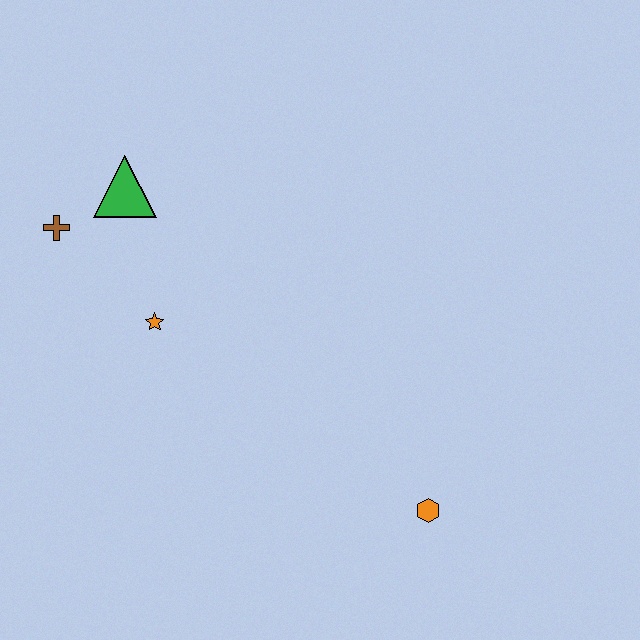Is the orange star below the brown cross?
Yes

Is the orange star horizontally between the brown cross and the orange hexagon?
Yes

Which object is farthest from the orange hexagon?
The brown cross is farthest from the orange hexagon.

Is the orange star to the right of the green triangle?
Yes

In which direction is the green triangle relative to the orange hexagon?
The green triangle is above the orange hexagon.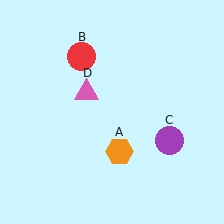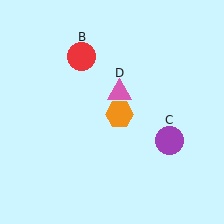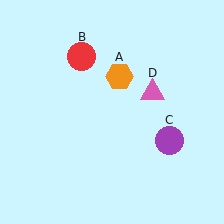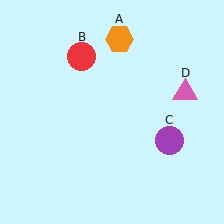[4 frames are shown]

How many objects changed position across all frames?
2 objects changed position: orange hexagon (object A), pink triangle (object D).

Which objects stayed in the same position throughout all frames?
Red circle (object B) and purple circle (object C) remained stationary.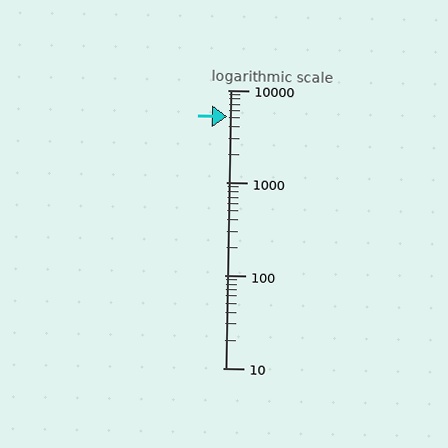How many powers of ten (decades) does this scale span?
The scale spans 3 decades, from 10 to 10000.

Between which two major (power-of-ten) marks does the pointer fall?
The pointer is between 1000 and 10000.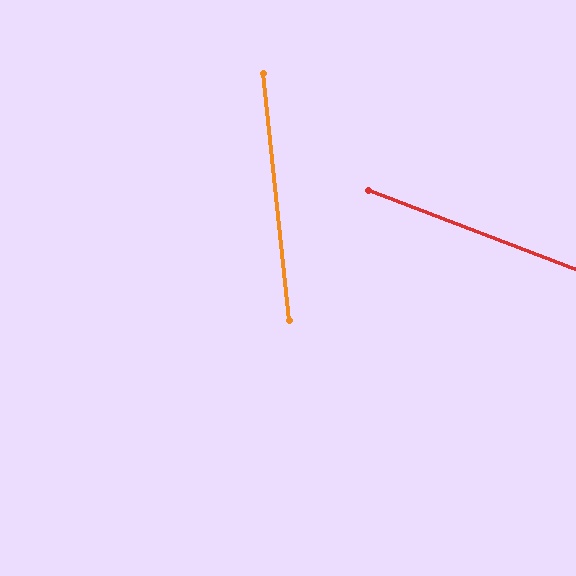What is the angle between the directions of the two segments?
Approximately 63 degrees.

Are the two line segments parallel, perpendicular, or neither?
Neither parallel nor perpendicular — they differ by about 63°.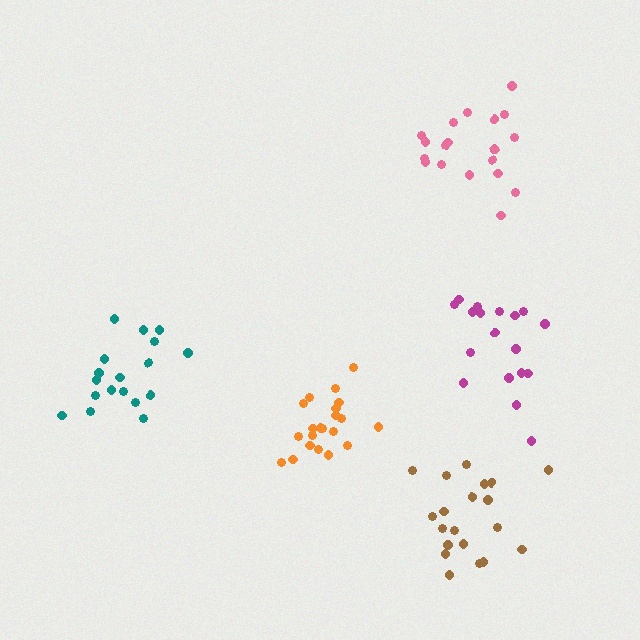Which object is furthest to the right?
The magenta cluster is rightmost.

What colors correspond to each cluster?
The clusters are colored: magenta, orange, pink, teal, brown.